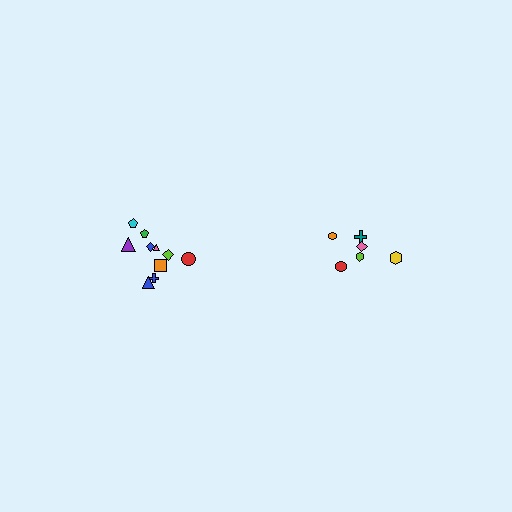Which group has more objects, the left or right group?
The left group.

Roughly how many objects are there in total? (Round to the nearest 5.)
Roughly 15 objects in total.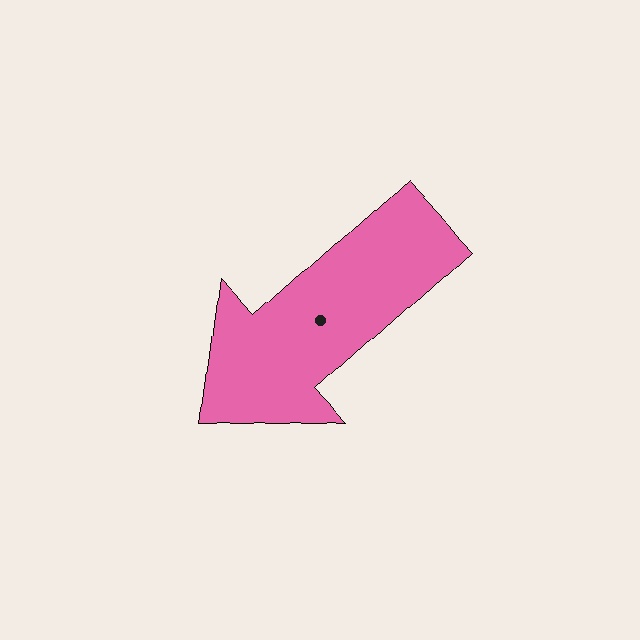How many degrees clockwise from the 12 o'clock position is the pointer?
Approximately 228 degrees.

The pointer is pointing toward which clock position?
Roughly 8 o'clock.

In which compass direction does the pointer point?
Southwest.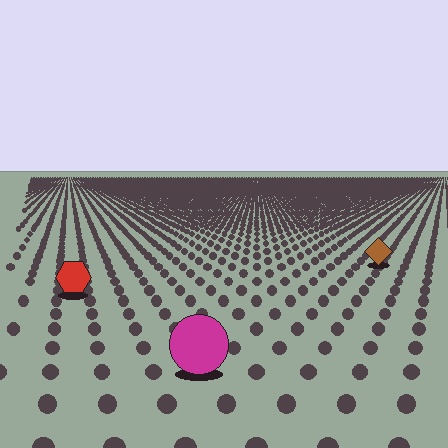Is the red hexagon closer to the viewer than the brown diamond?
Yes. The red hexagon is closer — you can tell from the texture gradient: the ground texture is coarser near it.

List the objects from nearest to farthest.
From nearest to farthest: the magenta circle, the red hexagon, the brown diamond.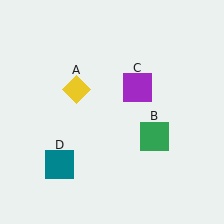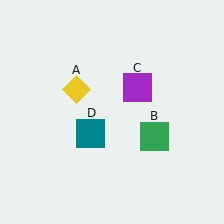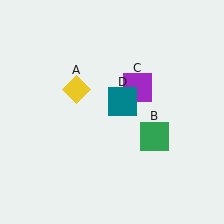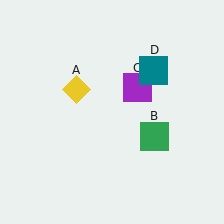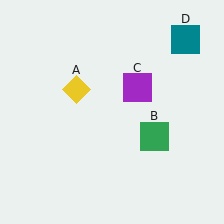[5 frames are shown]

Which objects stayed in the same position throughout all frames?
Yellow diamond (object A) and green square (object B) and purple square (object C) remained stationary.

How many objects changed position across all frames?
1 object changed position: teal square (object D).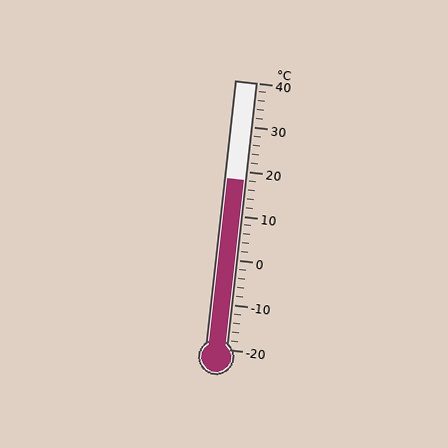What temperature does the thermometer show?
The thermometer shows approximately 18°C.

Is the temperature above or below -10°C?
The temperature is above -10°C.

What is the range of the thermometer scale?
The thermometer scale ranges from -20°C to 40°C.